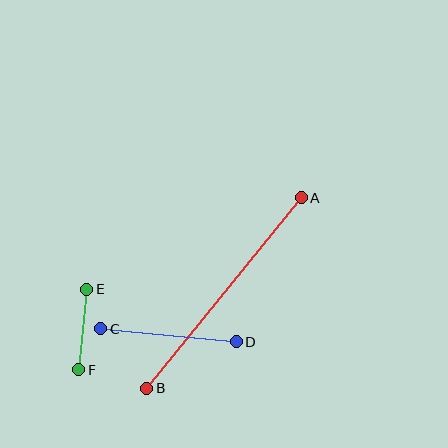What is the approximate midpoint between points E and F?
The midpoint is at approximately (83, 329) pixels.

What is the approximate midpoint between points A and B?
The midpoint is at approximately (224, 293) pixels.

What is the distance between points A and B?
The distance is approximately 245 pixels.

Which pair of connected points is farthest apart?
Points A and B are farthest apart.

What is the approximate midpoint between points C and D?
The midpoint is at approximately (168, 335) pixels.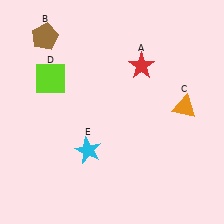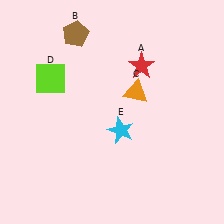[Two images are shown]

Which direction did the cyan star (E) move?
The cyan star (E) moved right.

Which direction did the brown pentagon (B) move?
The brown pentagon (B) moved right.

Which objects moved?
The objects that moved are: the brown pentagon (B), the orange triangle (C), the cyan star (E).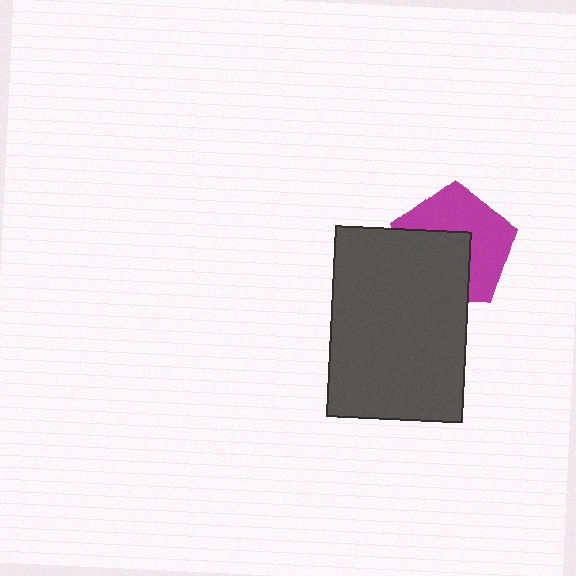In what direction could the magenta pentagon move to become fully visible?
The magenta pentagon could move toward the upper-right. That would shift it out from behind the dark gray rectangle entirely.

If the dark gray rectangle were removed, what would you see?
You would see the complete magenta pentagon.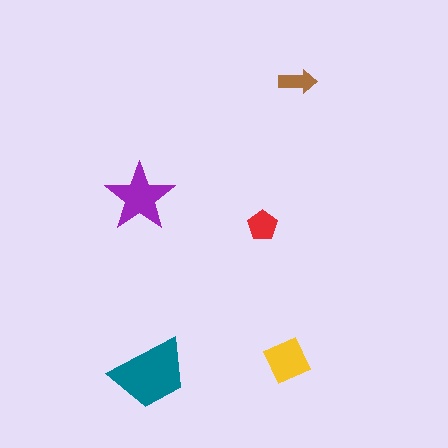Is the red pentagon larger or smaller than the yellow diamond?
Smaller.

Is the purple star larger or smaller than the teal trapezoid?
Smaller.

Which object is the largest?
The teal trapezoid.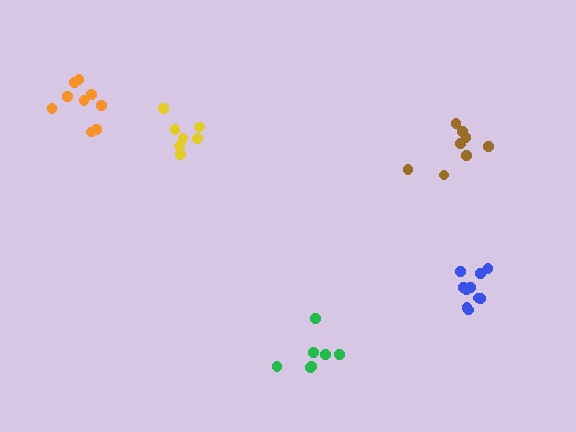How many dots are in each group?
Group 1: 8 dots, Group 2: 10 dots, Group 3: 9 dots, Group 4: 7 dots, Group 5: 7 dots (41 total).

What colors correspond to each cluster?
The clusters are colored: brown, blue, orange, green, yellow.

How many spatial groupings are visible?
There are 5 spatial groupings.